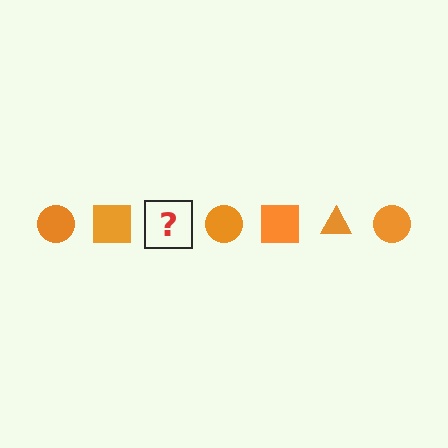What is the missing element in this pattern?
The missing element is an orange triangle.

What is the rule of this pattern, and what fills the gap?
The rule is that the pattern cycles through circle, square, triangle shapes in orange. The gap should be filled with an orange triangle.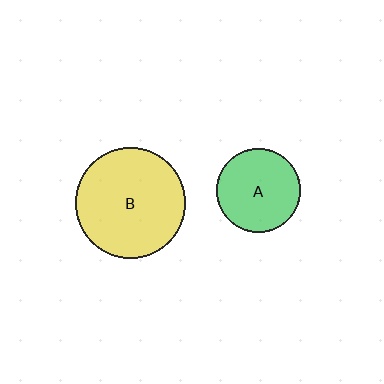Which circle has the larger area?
Circle B (yellow).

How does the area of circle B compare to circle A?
Approximately 1.7 times.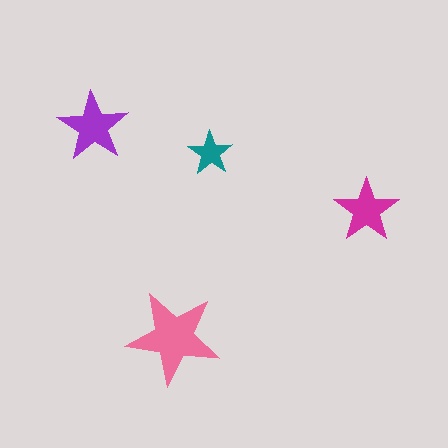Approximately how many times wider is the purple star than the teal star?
About 1.5 times wider.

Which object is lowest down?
The pink star is bottommost.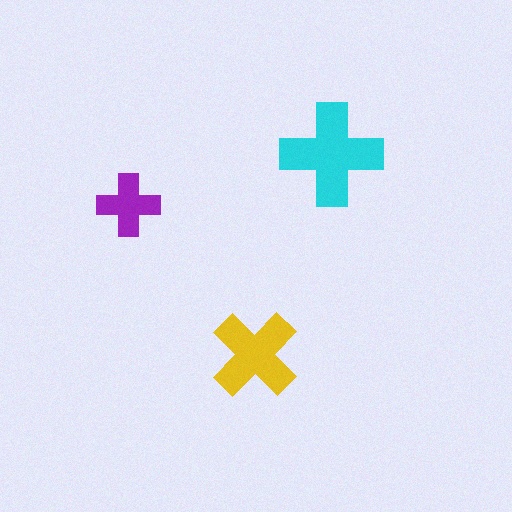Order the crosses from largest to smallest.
the cyan one, the yellow one, the purple one.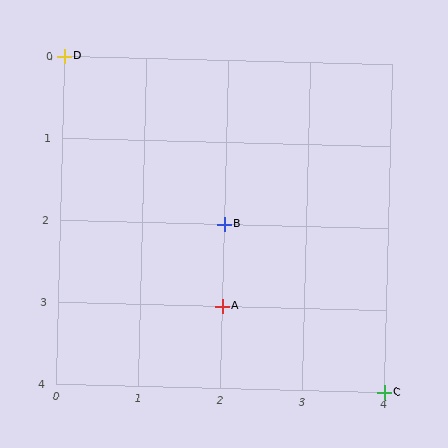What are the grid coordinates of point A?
Point A is at grid coordinates (2, 3).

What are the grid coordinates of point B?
Point B is at grid coordinates (2, 2).